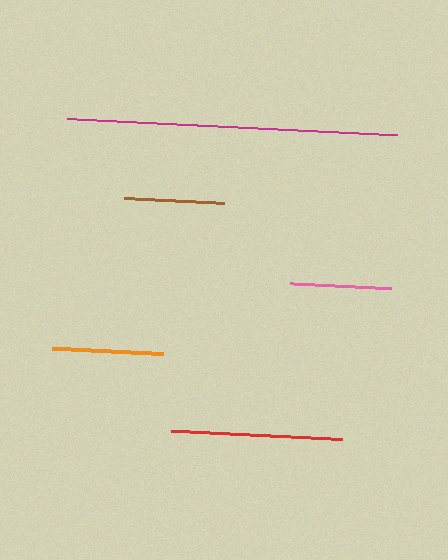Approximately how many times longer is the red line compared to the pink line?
The red line is approximately 1.7 times the length of the pink line.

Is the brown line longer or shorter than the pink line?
The pink line is longer than the brown line.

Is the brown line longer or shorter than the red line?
The red line is longer than the brown line.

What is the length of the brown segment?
The brown segment is approximately 100 pixels long.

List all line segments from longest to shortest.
From longest to shortest: magenta, red, orange, pink, brown.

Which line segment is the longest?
The magenta line is the longest at approximately 331 pixels.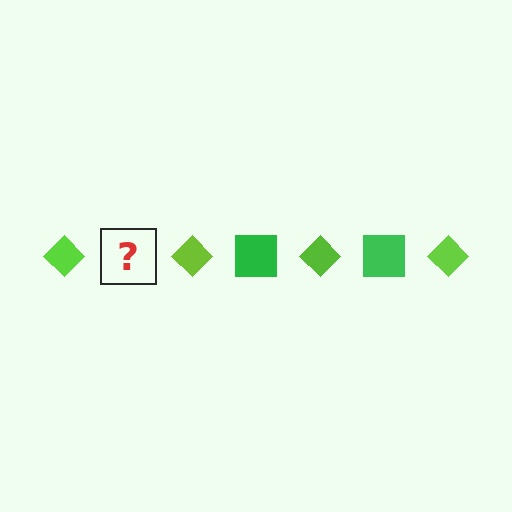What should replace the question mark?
The question mark should be replaced with a green square.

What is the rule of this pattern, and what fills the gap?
The rule is that the pattern alternates between lime diamond and green square. The gap should be filled with a green square.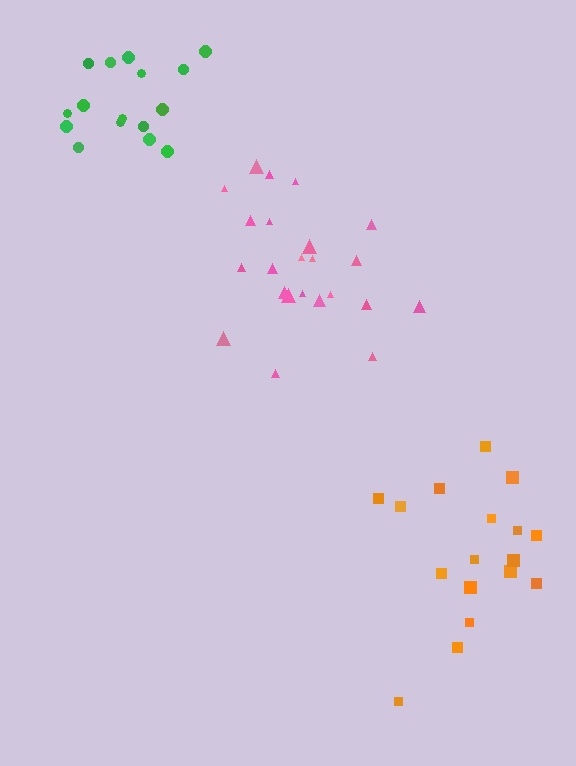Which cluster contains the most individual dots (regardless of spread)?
Pink (23).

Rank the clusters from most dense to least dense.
pink, green, orange.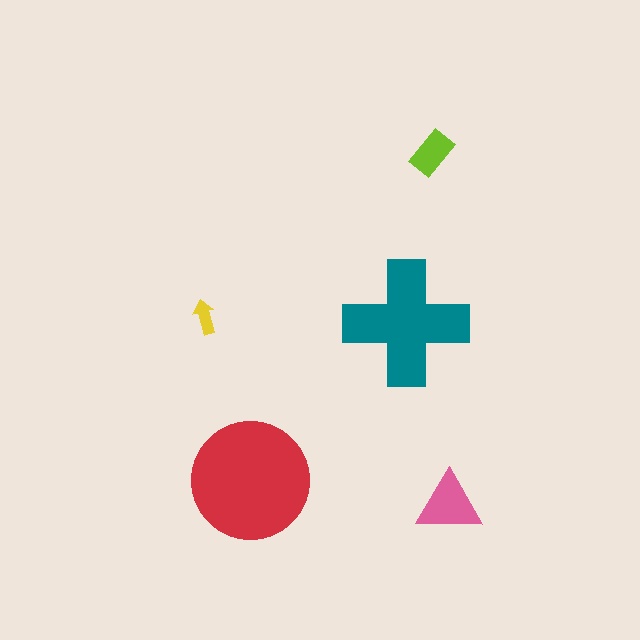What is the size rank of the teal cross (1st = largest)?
2nd.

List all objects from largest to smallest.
The red circle, the teal cross, the pink triangle, the lime rectangle, the yellow arrow.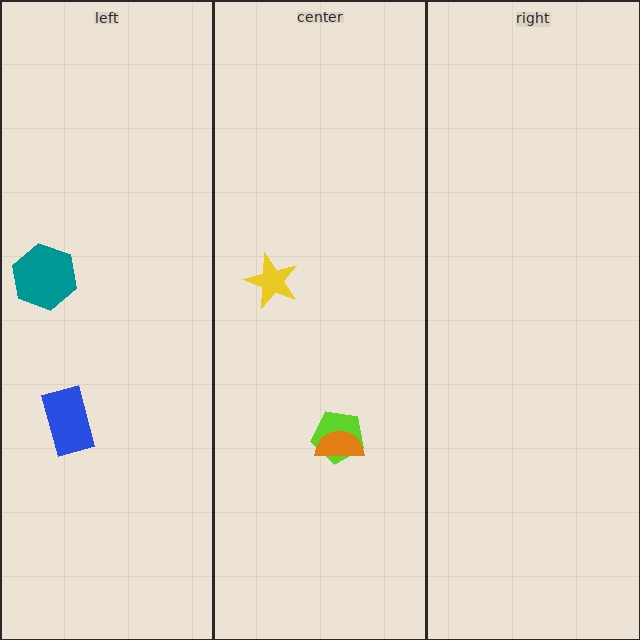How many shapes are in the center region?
3.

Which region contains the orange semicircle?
The center region.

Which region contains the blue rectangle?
The left region.